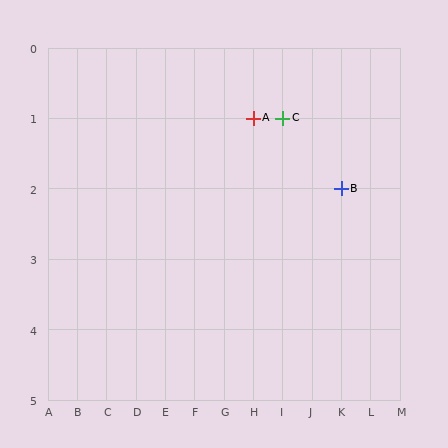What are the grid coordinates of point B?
Point B is at grid coordinates (K, 2).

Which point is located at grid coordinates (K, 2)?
Point B is at (K, 2).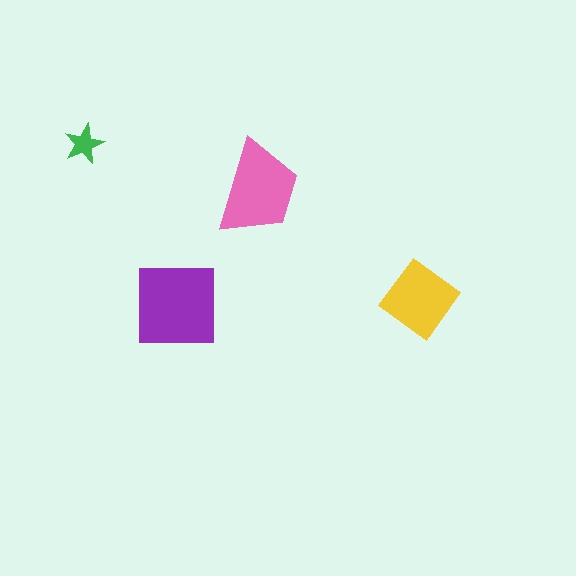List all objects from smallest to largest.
The green star, the yellow diamond, the pink trapezoid, the purple square.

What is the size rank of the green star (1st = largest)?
4th.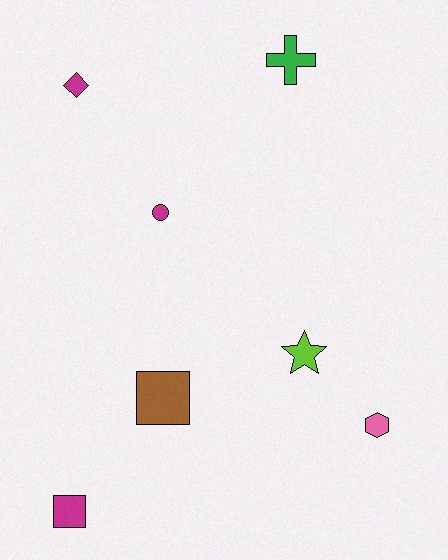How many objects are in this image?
There are 7 objects.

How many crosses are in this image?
There is 1 cross.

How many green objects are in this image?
There is 1 green object.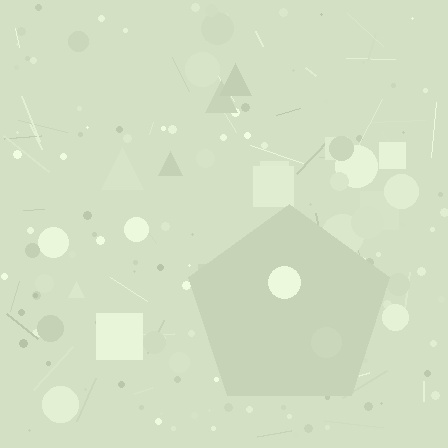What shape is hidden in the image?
A pentagon is hidden in the image.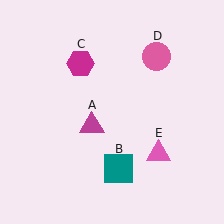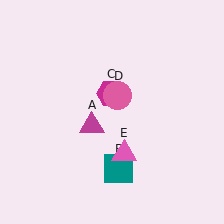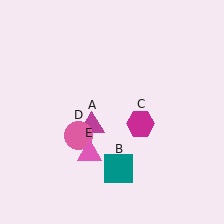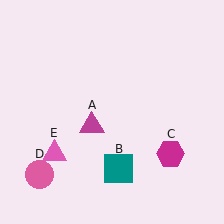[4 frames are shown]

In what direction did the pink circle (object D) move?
The pink circle (object D) moved down and to the left.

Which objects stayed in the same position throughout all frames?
Magenta triangle (object A) and teal square (object B) remained stationary.